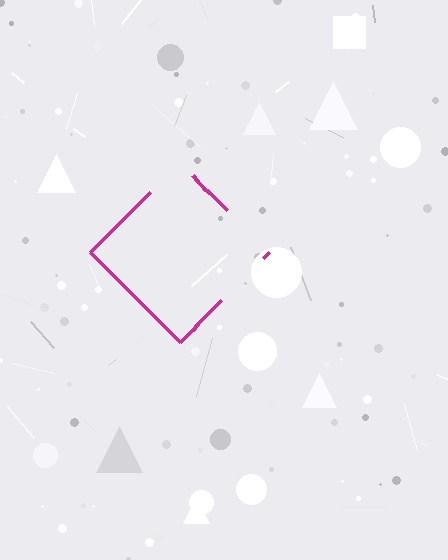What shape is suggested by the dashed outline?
The dashed outline suggests a diamond.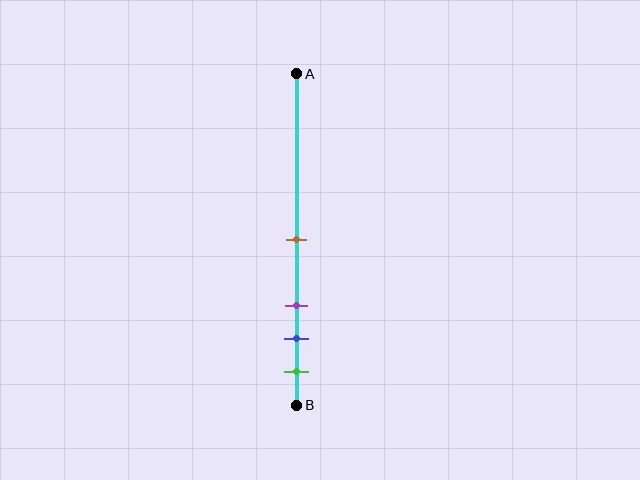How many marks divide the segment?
There are 4 marks dividing the segment.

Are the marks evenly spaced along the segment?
No, the marks are not evenly spaced.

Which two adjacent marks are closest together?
The blue and green marks are the closest adjacent pair.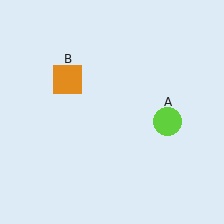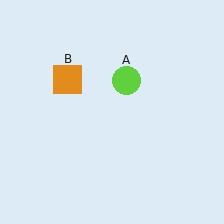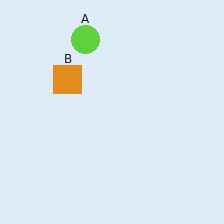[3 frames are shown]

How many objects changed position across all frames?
1 object changed position: lime circle (object A).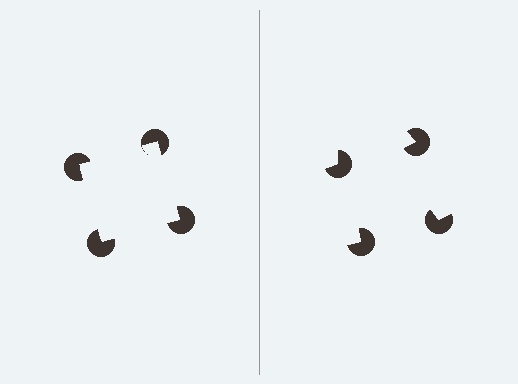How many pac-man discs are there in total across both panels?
8 — 4 on each side.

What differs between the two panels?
The pac-man discs are positioned identically on both sides; only the wedge orientations differ. On the left they align to a square; on the right they are misaligned.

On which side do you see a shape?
An illusory square appears on the left side. On the right side the wedge cuts are rotated, so no coherent shape forms.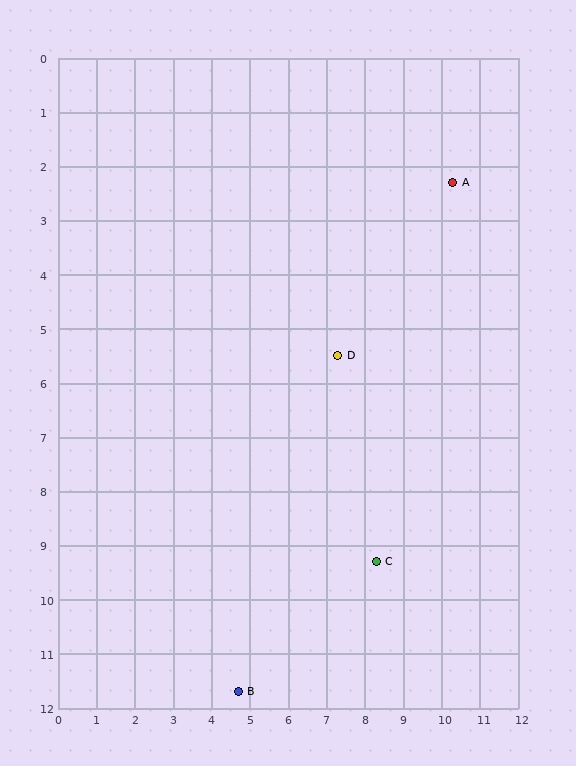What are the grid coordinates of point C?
Point C is at approximately (8.3, 9.3).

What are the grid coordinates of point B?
Point B is at approximately (4.7, 11.7).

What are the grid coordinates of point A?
Point A is at approximately (10.3, 2.3).